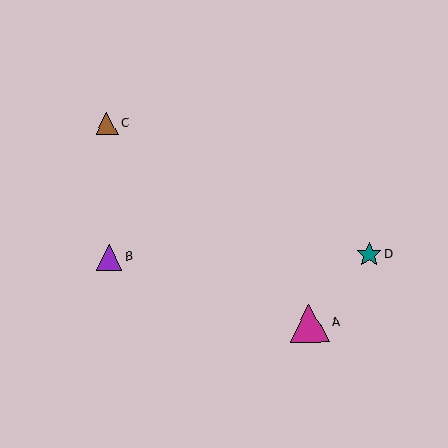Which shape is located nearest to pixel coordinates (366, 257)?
The teal star (labeled D) at (369, 255) is nearest to that location.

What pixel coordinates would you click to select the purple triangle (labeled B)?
Click at (109, 257) to select the purple triangle B.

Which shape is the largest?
The magenta triangle (labeled A) is the largest.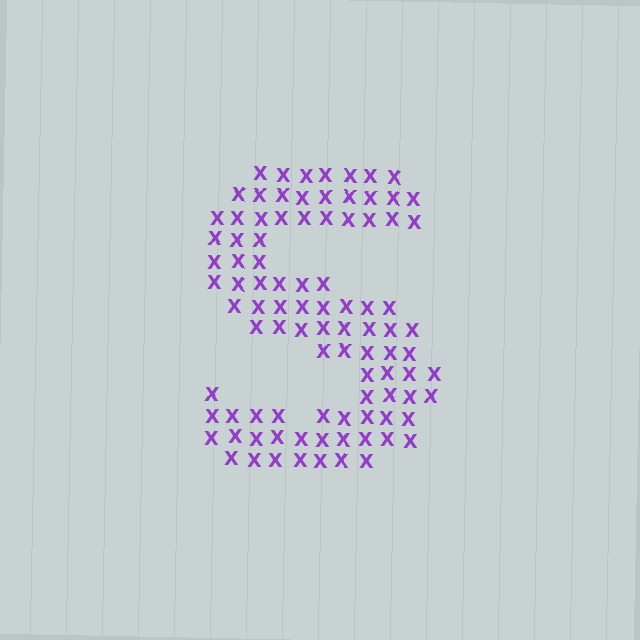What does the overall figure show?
The overall figure shows the letter S.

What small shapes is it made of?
It is made of small letter X's.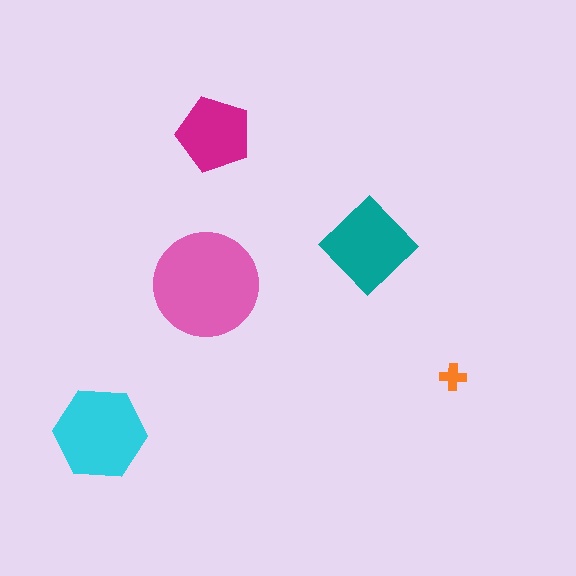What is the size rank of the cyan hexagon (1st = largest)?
2nd.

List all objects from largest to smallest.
The pink circle, the cyan hexagon, the teal diamond, the magenta pentagon, the orange cross.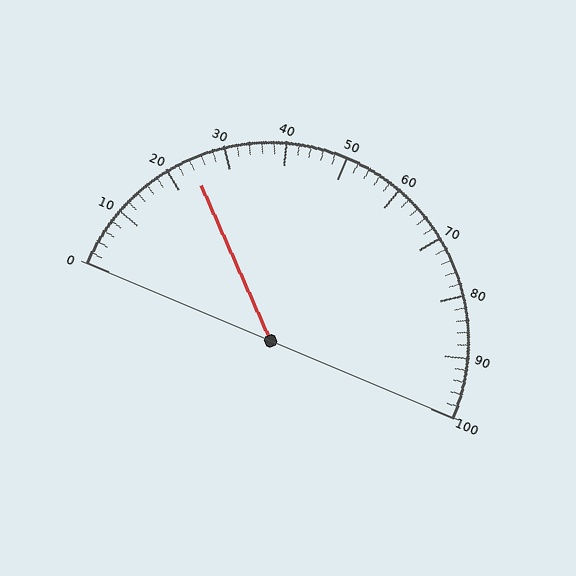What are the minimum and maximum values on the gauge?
The gauge ranges from 0 to 100.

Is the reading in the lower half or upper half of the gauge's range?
The reading is in the lower half of the range (0 to 100).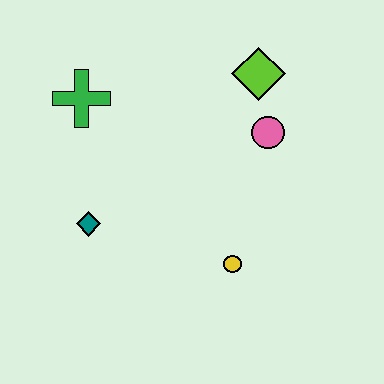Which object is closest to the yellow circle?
The pink circle is closest to the yellow circle.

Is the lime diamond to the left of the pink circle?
Yes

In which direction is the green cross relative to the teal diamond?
The green cross is above the teal diamond.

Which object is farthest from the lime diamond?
The teal diamond is farthest from the lime diamond.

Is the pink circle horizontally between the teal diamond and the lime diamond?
No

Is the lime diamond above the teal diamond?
Yes